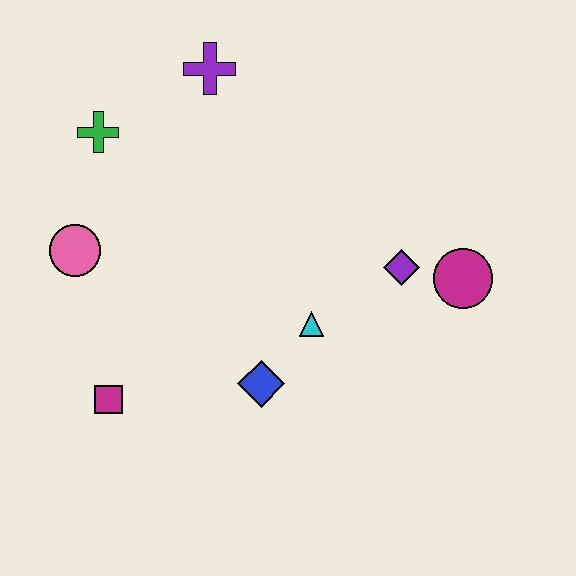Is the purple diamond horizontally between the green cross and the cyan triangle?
No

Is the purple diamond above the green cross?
No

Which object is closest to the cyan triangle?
The blue diamond is closest to the cyan triangle.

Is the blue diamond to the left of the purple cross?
No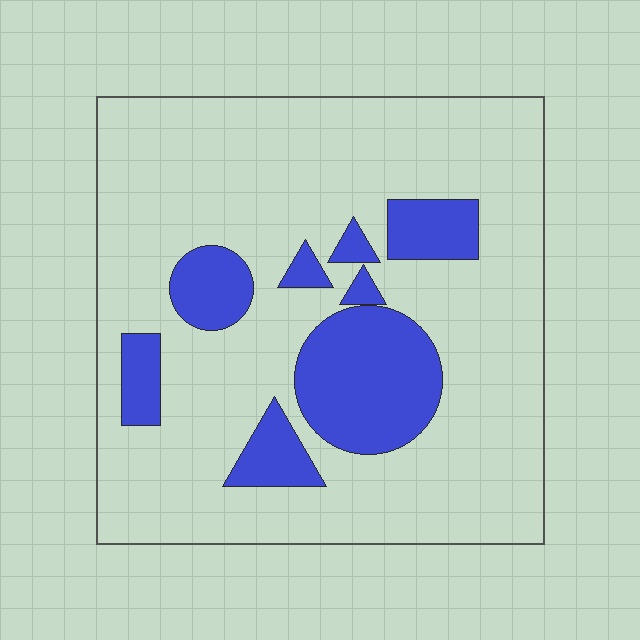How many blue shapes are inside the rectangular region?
8.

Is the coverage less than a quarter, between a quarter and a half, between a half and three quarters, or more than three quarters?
Less than a quarter.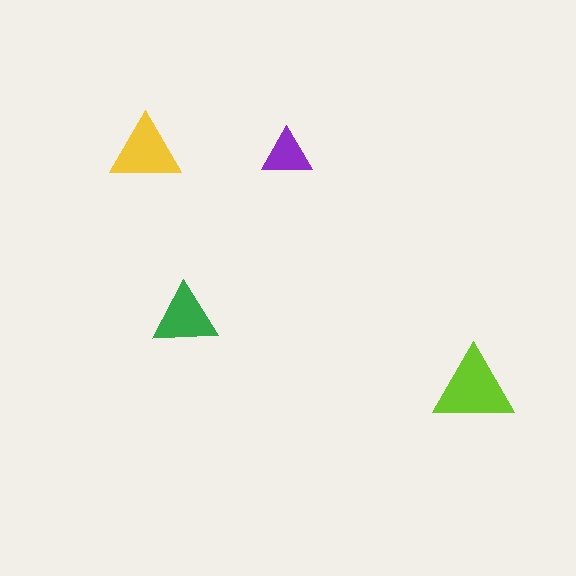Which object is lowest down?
The lime triangle is bottommost.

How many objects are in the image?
There are 4 objects in the image.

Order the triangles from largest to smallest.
the lime one, the yellow one, the green one, the purple one.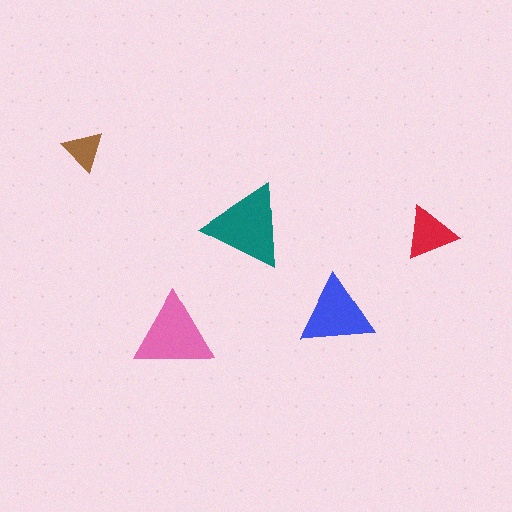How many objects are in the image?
There are 5 objects in the image.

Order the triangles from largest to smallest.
the teal one, the pink one, the blue one, the red one, the brown one.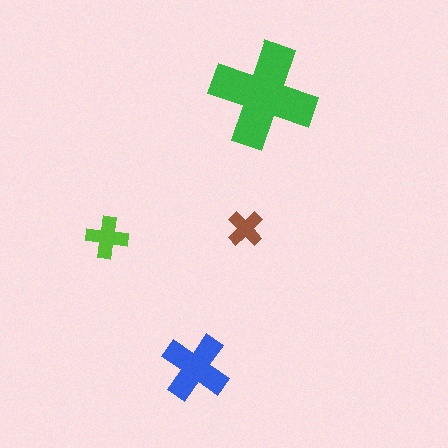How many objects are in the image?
There are 4 objects in the image.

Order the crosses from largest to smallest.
the green one, the blue one, the lime one, the brown one.